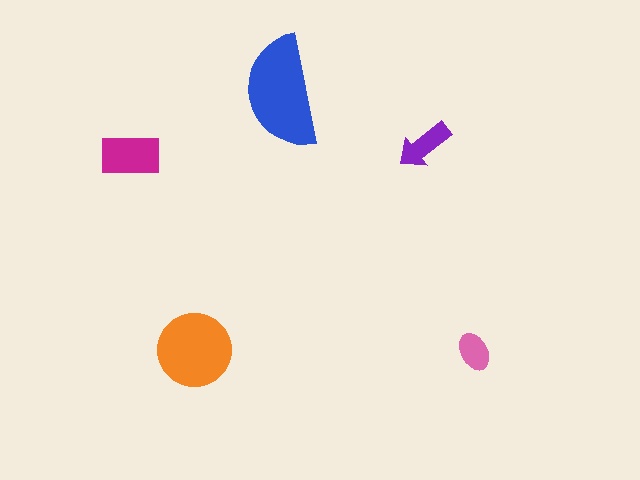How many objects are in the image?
There are 5 objects in the image.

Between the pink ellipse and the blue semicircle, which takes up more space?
The blue semicircle.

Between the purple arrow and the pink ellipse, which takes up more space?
The purple arrow.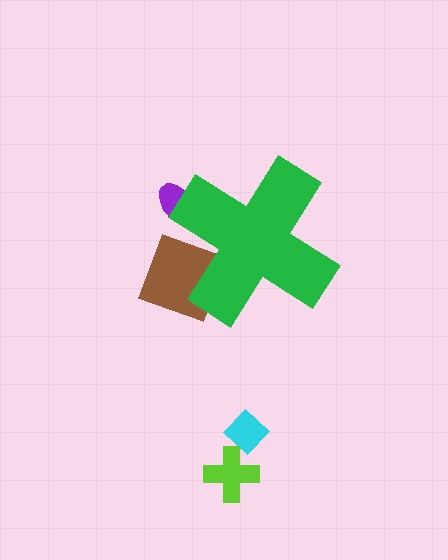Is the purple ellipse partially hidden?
Yes, the purple ellipse is partially hidden behind the green cross.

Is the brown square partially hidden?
Yes, the brown square is partially hidden behind the green cross.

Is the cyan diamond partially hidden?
No, the cyan diamond is fully visible.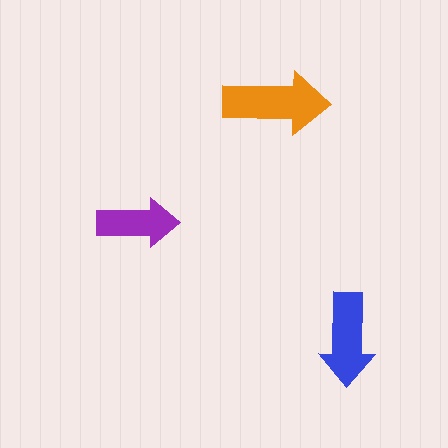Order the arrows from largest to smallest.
the orange one, the blue one, the purple one.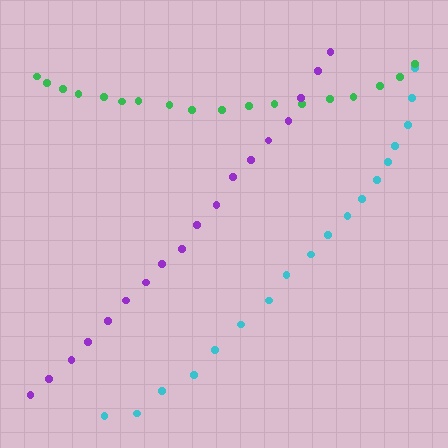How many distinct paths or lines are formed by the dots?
There are 3 distinct paths.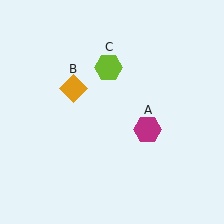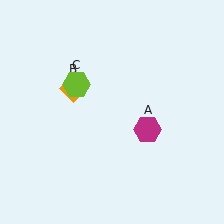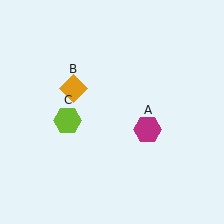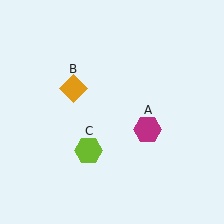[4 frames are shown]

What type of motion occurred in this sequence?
The lime hexagon (object C) rotated counterclockwise around the center of the scene.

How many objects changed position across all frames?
1 object changed position: lime hexagon (object C).